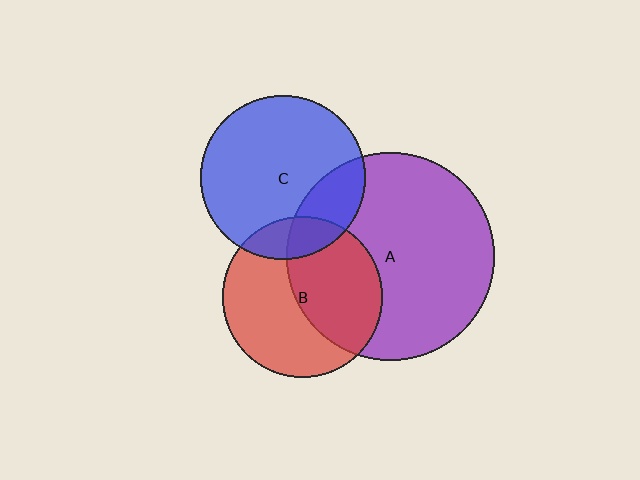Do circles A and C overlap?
Yes.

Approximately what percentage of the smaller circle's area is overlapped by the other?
Approximately 20%.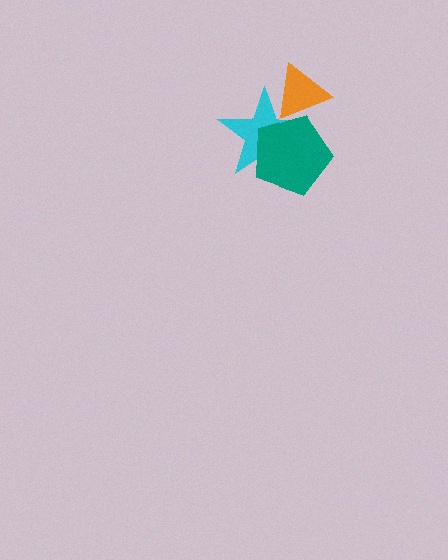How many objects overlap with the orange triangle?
2 objects overlap with the orange triangle.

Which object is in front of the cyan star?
The teal pentagon is in front of the cyan star.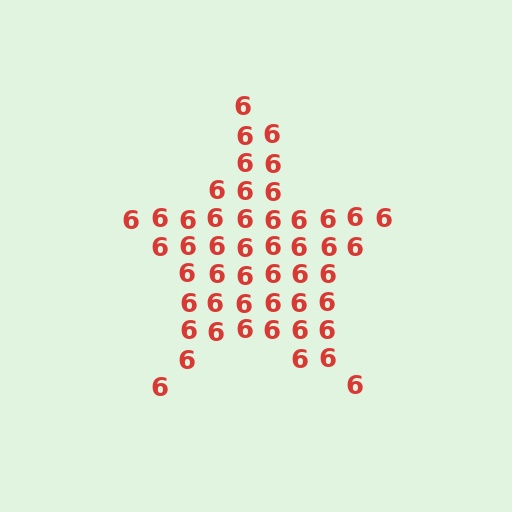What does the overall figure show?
The overall figure shows a star.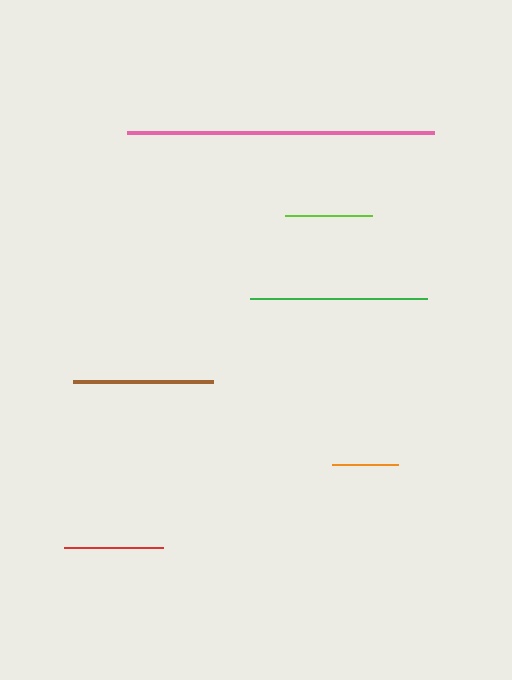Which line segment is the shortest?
The orange line is the shortest at approximately 66 pixels.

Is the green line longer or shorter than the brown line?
The green line is longer than the brown line.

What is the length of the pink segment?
The pink segment is approximately 306 pixels long.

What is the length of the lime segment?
The lime segment is approximately 87 pixels long.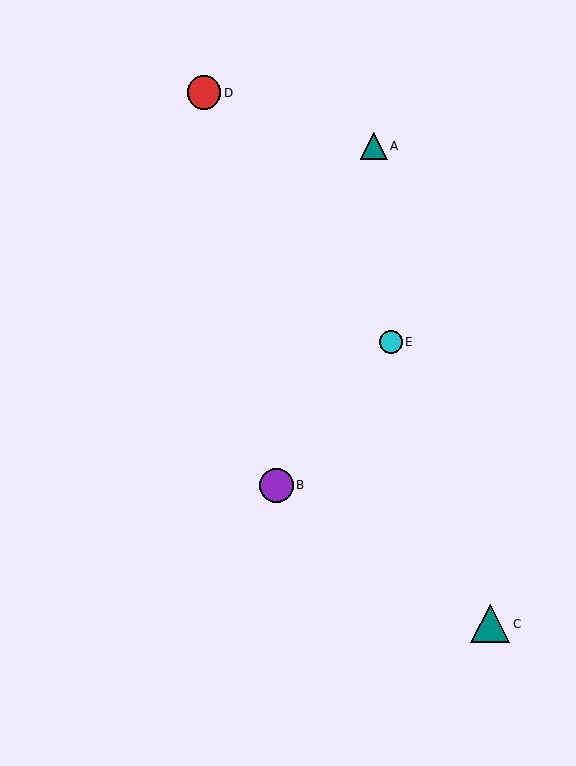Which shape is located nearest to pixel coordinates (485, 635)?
The teal triangle (labeled C) at (490, 624) is nearest to that location.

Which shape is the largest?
The teal triangle (labeled C) is the largest.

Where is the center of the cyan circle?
The center of the cyan circle is at (391, 342).